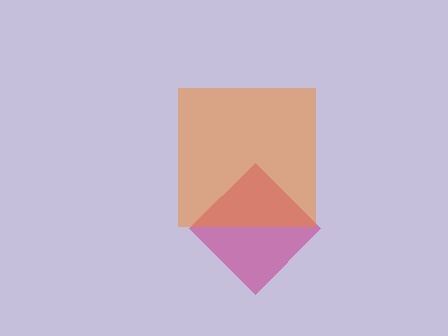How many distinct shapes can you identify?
There are 2 distinct shapes: a magenta diamond, an orange square.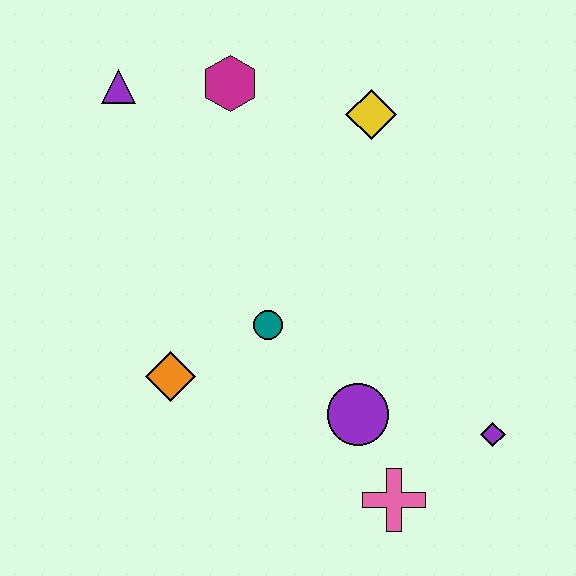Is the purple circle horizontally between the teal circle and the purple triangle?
No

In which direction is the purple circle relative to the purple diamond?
The purple circle is to the left of the purple diamond.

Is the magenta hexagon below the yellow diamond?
No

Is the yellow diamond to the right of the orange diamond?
Yes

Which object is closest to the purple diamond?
The pink cross is closest to the purple diamond.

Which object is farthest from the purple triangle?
The purple diamond is farthest from the purple triangle.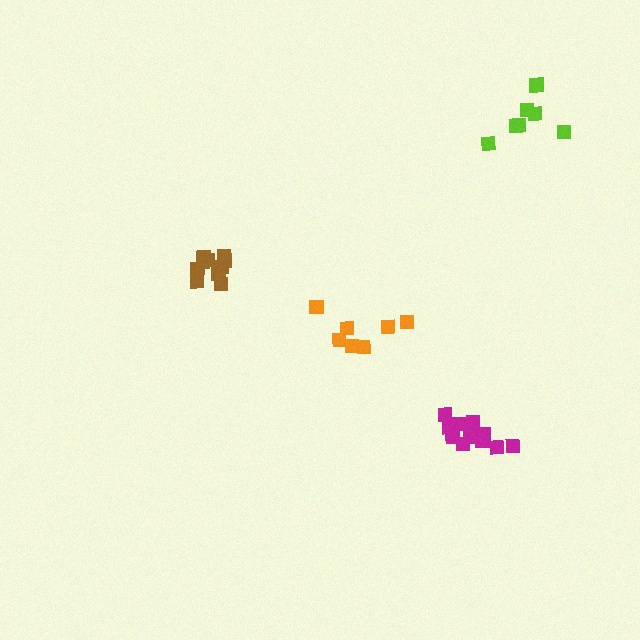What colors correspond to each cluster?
The clusters are colored: brown, orange, magenta, lime.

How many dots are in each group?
Group 1: 10 dots, Group 2: 7 dots, Group 3: 13 dots, Group 4: 7 dots (37 total).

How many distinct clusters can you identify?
There are 4 distinct clusters.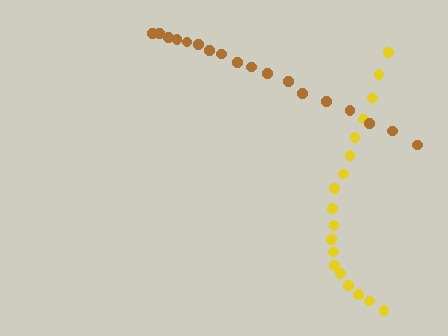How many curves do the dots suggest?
There are 2 distinct paths.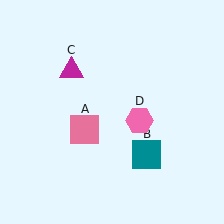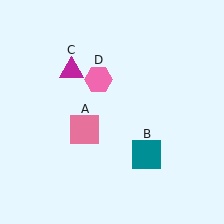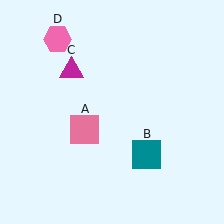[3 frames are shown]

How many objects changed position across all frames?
1 object changed position: pink hexagon (object D).